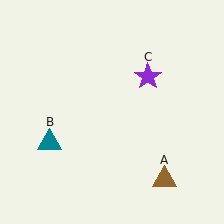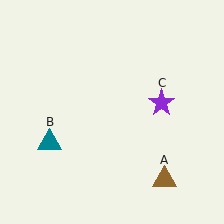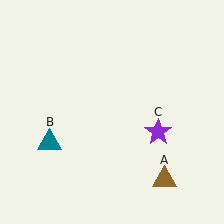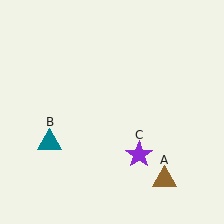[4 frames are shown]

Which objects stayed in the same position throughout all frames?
Brown triangle (object A) and teal triangle (object B) remained stationary.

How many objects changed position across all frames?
1 object changed position: purple star (object C).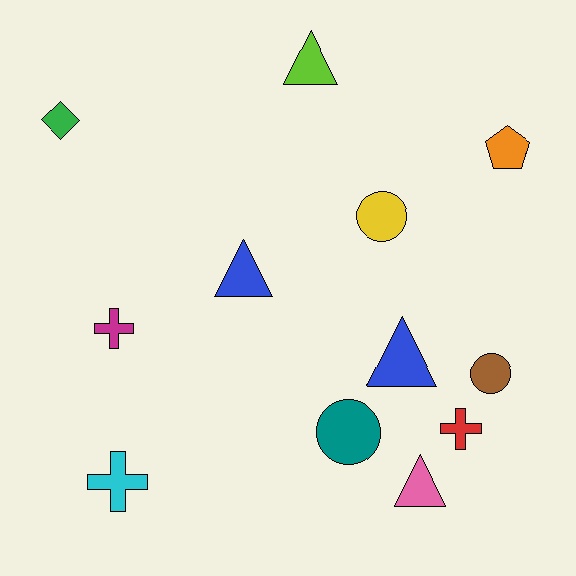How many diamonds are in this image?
There is 1 diamond.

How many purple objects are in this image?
There are no purple objects.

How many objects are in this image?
There are 12 objects.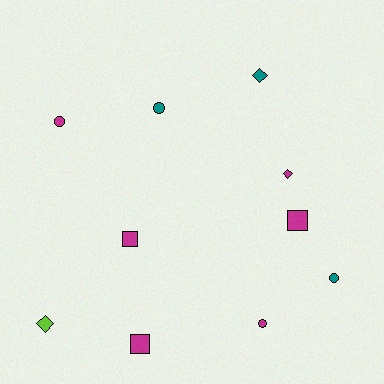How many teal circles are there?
There are 2 teal circles.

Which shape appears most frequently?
Circle, with 4 objects.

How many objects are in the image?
There are 10 objects.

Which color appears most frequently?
Magenta, with 6 objects.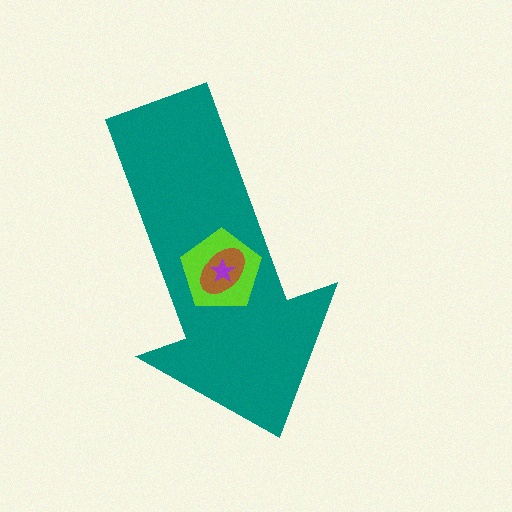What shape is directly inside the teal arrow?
The lime pentagon.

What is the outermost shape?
The teal arrow.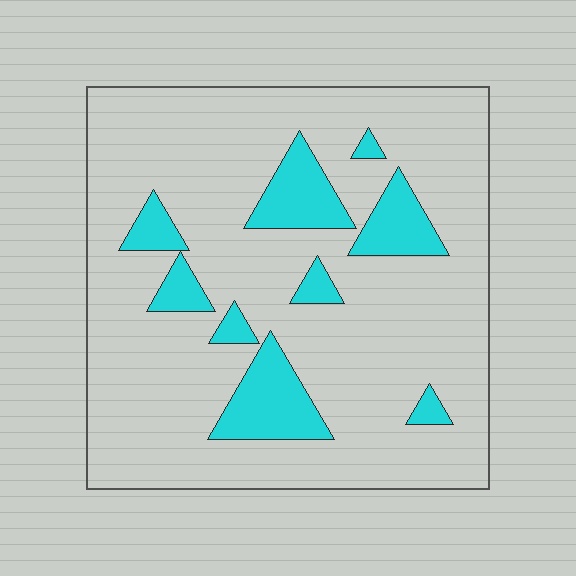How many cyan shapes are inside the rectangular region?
9.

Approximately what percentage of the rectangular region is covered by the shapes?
Approximately 15%.